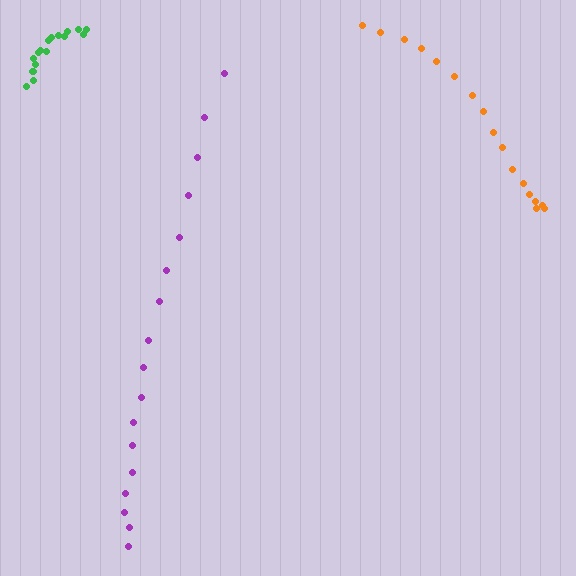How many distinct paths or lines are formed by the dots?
There are 3 distinct paths.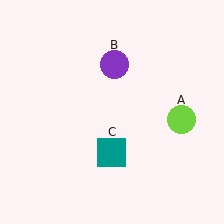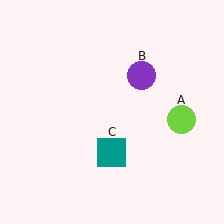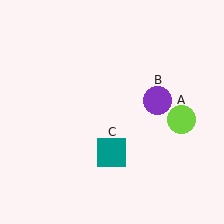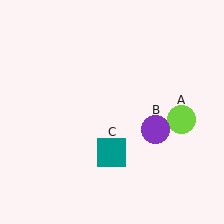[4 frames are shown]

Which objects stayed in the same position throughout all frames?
Lime circle (object A) and teal square (object C) remained stationary.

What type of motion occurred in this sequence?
The purple circle (object B) rotated clockwise around the center of the scene.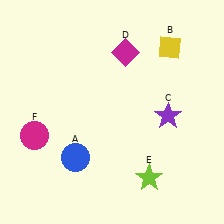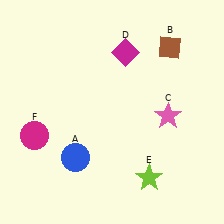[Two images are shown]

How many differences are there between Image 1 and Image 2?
There are 2 differences between the two images.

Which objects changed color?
B changed from yellow to brown. C changed from purple to pink.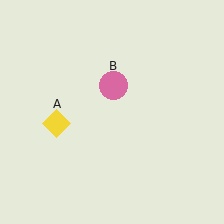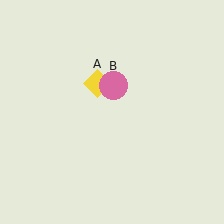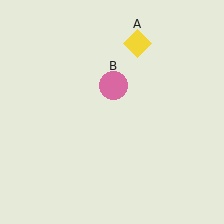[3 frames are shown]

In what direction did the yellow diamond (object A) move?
The yellow diamond (object A) moved up and to the right.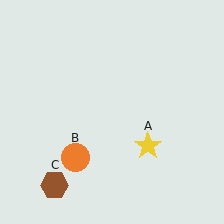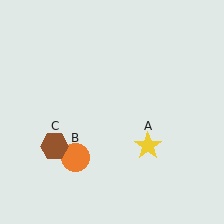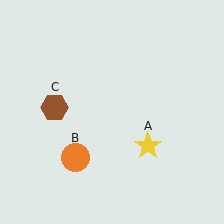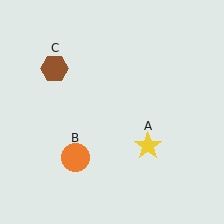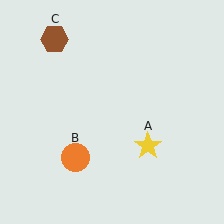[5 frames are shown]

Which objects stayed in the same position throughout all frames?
Yellow star (object A) and orange circle (object B) remained stationary.